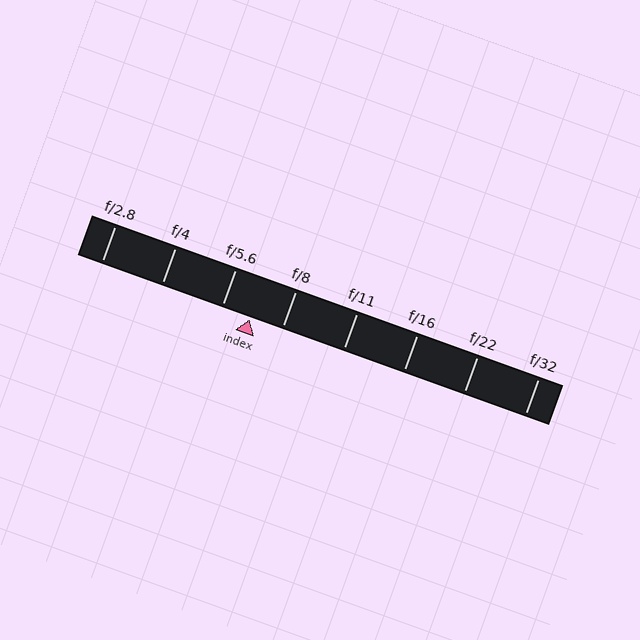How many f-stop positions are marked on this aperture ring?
There are 8 f-stop positions marked.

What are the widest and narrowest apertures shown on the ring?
The widest aperture shown is f/2.8 and the narrowest is f/32.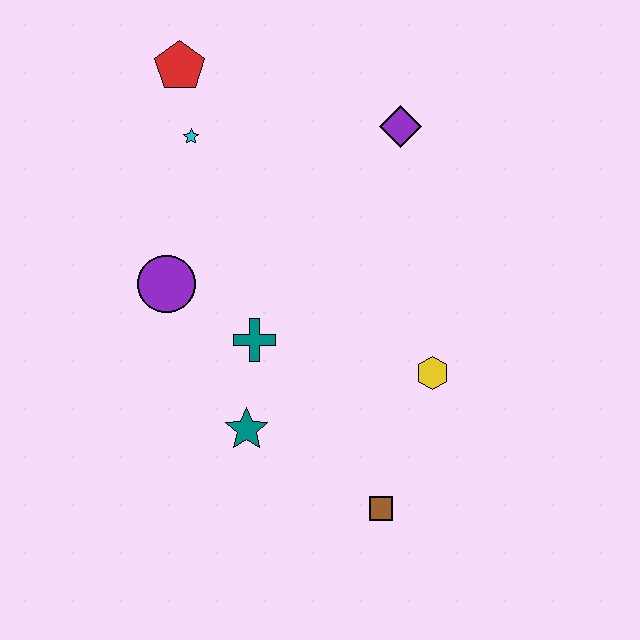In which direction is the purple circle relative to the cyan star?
The purple circle is below the cyan star.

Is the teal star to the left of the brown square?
Yes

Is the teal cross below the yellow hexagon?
No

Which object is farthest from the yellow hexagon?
The red pentagon is farthest from the yellow hexagon.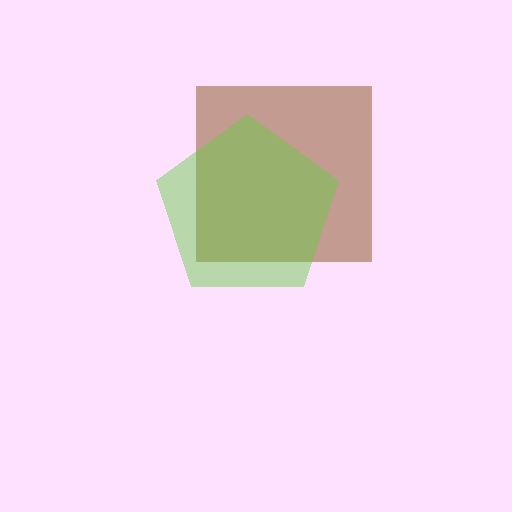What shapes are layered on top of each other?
The layered shapes are: a brown square, a lime pentagon.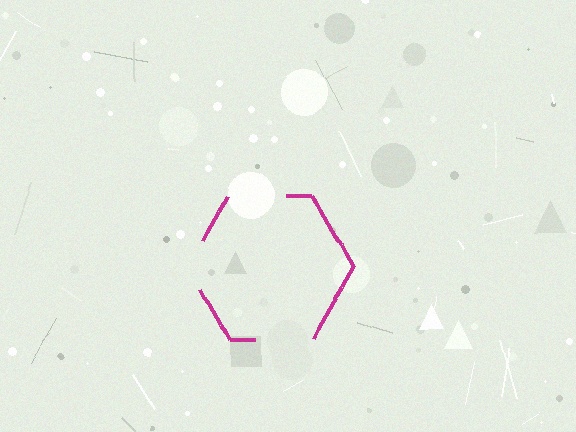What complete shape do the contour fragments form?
The contour fragments form a hexagon.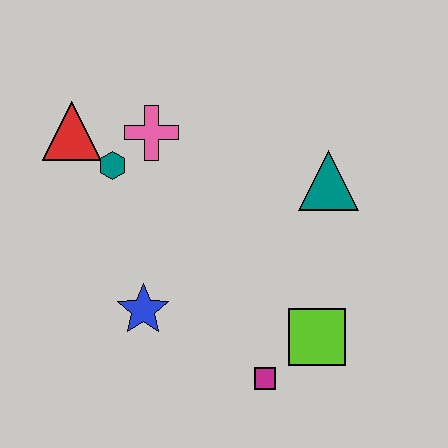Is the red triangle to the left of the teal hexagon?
Yes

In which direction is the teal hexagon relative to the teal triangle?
The teal hexagon is to the left of the teal triangle.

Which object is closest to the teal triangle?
The lime square is closest to the teal triangle.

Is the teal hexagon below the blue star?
No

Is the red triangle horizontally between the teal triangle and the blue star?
No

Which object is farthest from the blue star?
The teal triangle is farthest from the blue star.